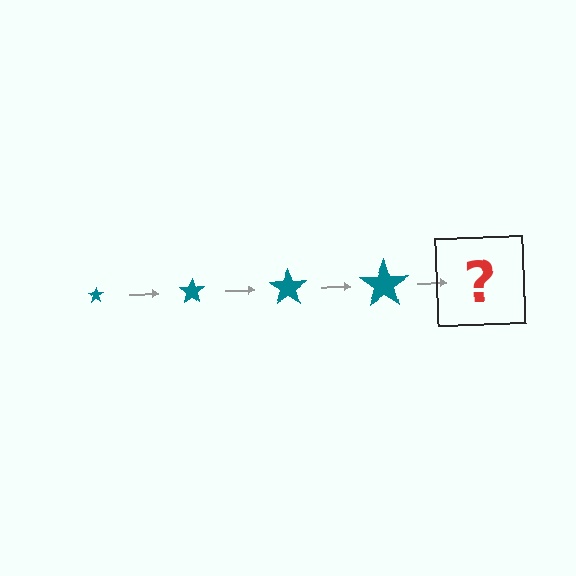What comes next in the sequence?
The next element should be a teal star, larger than the previous one.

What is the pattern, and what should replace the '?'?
The pattern is that the star gets progressively larger each step. The '?' should be a teal star, larger than the previous one.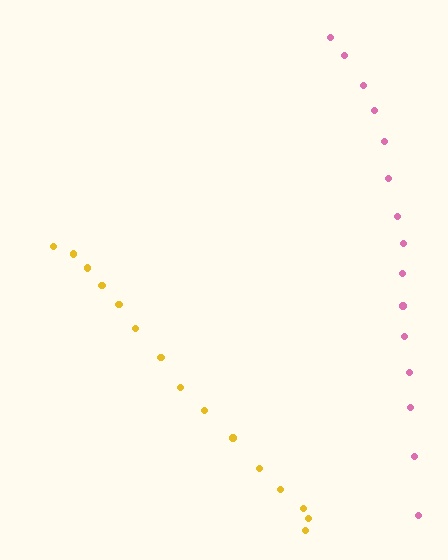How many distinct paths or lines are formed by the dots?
There are 2 distinct paths.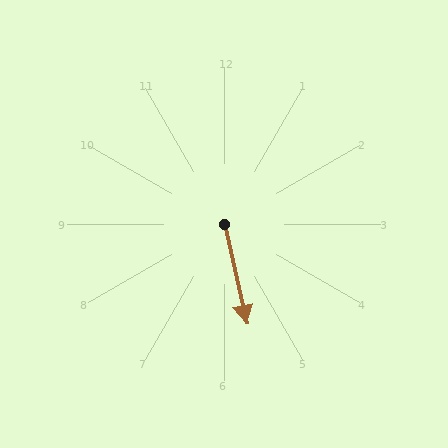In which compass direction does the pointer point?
South.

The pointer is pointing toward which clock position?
Roughly 6 o'clock.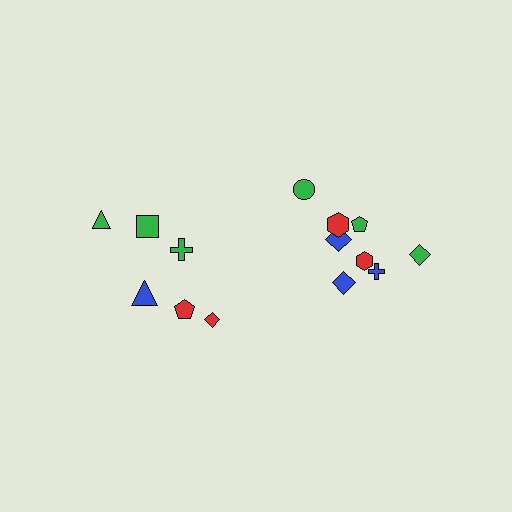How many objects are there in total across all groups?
There are 14 objects.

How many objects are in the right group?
There are 8 objects.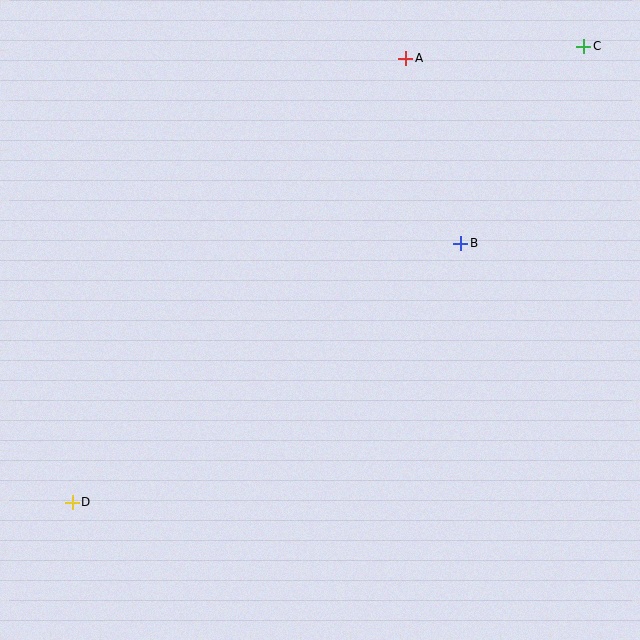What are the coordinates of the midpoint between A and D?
The midpoint between A and D is at (239, 280).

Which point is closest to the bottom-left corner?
Point D is closest to the bottom-left corner.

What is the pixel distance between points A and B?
The distance between A and B is 193 pixels.